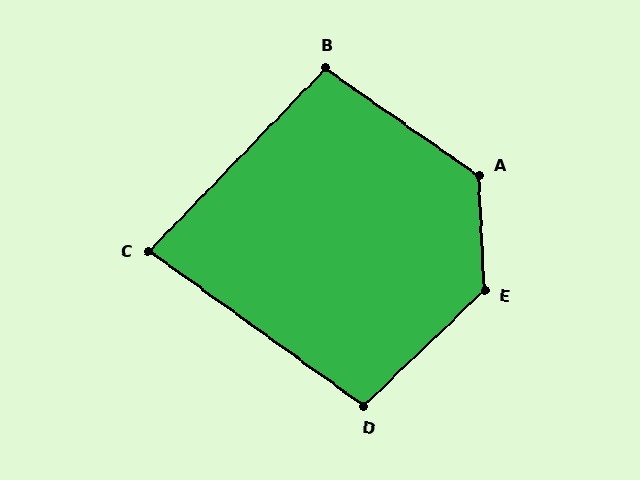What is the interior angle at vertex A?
Approximately 127 degrees (obtuse).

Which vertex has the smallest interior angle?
C, at approximately 82 degrees.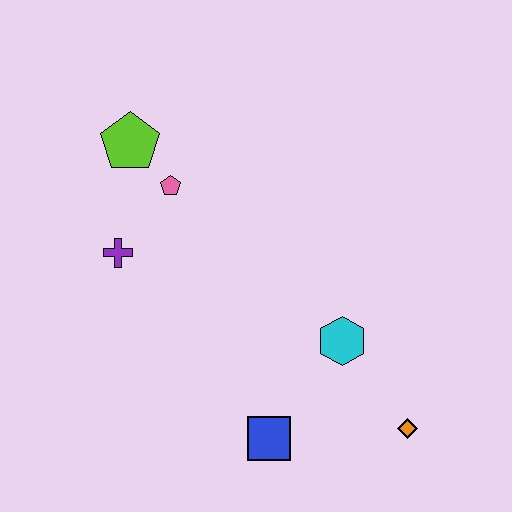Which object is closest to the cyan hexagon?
The orange diamond is closest to the cyan hexagon.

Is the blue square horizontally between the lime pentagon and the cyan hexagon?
Yes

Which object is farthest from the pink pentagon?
The orange diamond is farthest from the pink pentagon.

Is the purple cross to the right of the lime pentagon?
No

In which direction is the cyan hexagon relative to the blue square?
The cyan hexagon is above the blue square.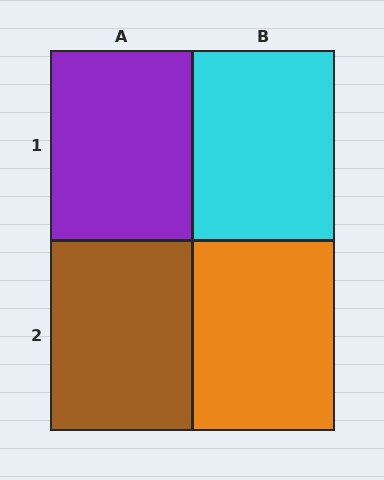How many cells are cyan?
1 cell is cyan.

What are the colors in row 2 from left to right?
Brown, orange.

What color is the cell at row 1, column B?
Cyan.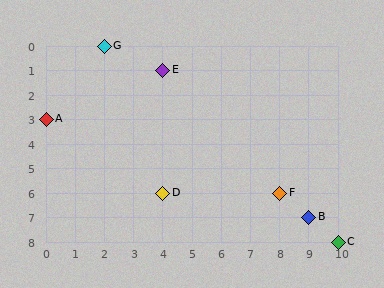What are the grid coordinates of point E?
Point E is at grid coordinates (4, 1).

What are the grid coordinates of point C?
Point C is at grid coordinates (10, 8).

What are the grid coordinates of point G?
Point G is at grid coordinates (2, 0).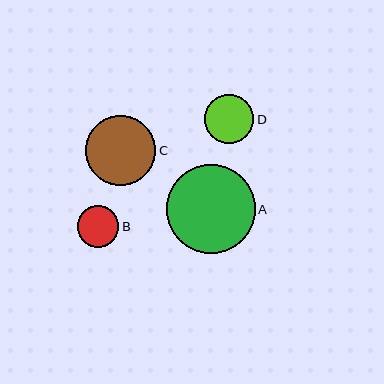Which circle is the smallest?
Circle B is the smallest with a size of approximately 42 pixels.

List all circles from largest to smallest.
From largest to smallest: A, C, D, B.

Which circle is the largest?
Circle A is the largest with a size of approximately 89 pixels.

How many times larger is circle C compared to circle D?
Circle C is approximately 1.4 times the size of circle D.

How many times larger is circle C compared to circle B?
Circle C is approximately 1.7 times the size of circle B.